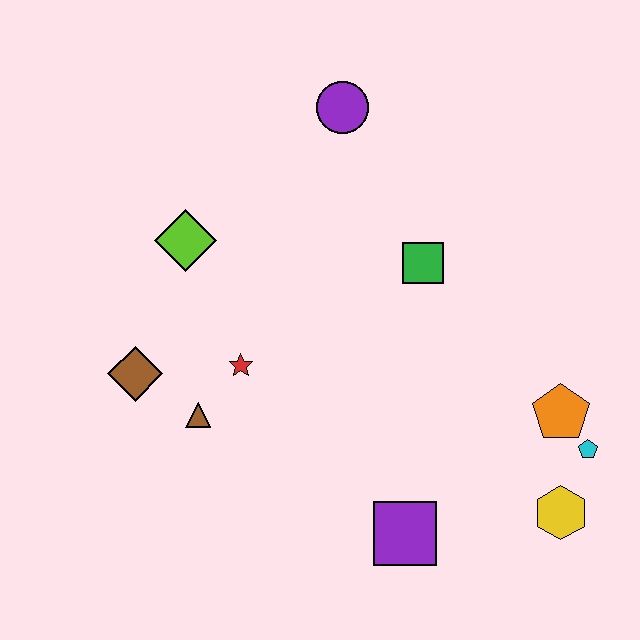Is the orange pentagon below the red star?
Yes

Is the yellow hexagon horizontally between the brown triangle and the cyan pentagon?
Yes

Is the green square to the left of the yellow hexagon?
Yes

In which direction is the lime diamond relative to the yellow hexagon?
The lime diamond is to the left of the yellow hexagon.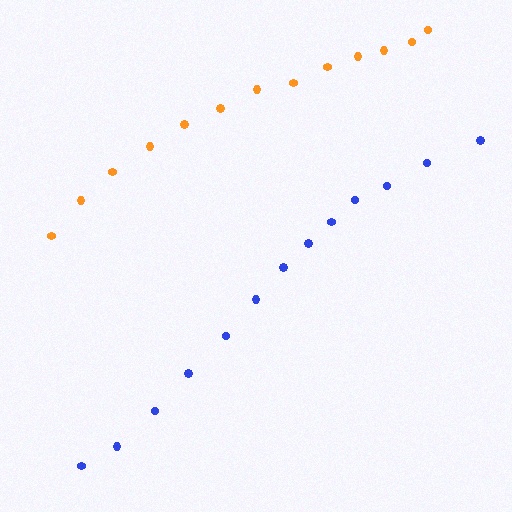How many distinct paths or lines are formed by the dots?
There are 2 distinct paths.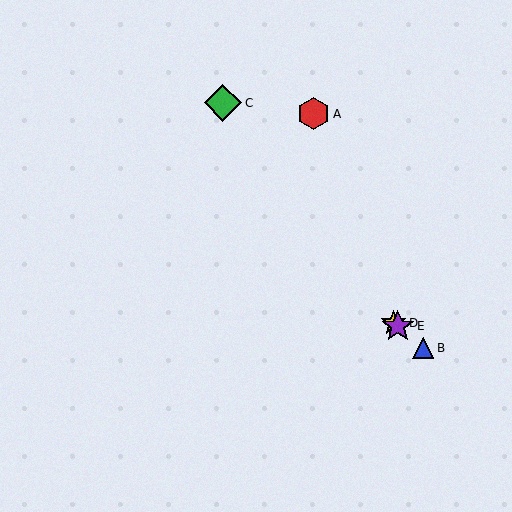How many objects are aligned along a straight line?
3 objects (B, D, E) are aligned along a straight line.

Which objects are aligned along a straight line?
Objects B, D, E are aligned along a straight line.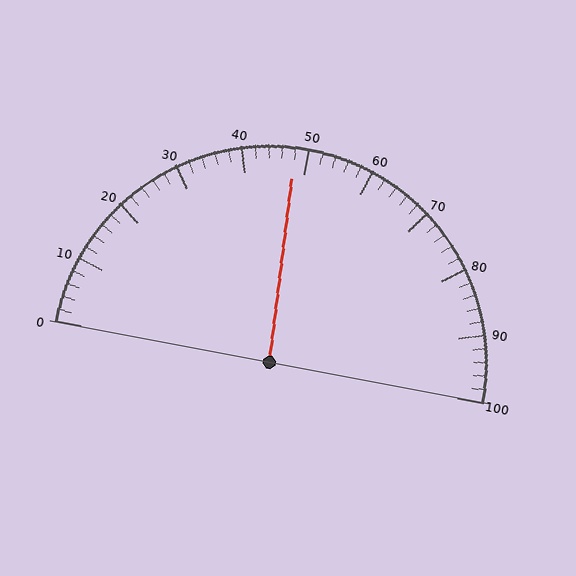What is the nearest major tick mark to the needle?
The nearest major tick mark is 50.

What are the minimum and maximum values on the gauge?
The gauge ranges from 0 to 100.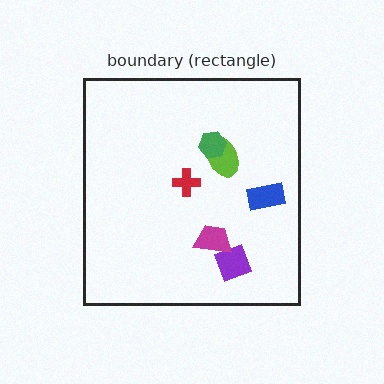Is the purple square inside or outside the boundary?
Inside.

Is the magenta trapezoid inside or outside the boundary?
Inside.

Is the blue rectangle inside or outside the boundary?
Inside.